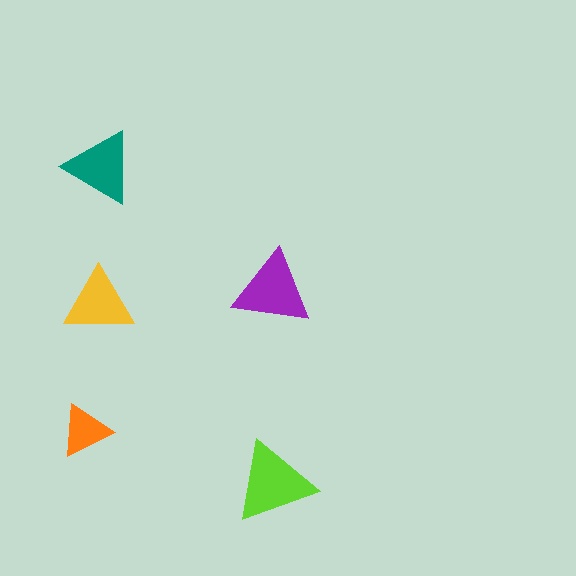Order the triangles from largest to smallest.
the lime one, the purple one, the teal one, the yellow one, the orange one.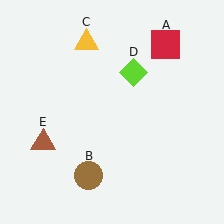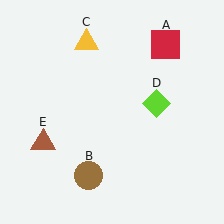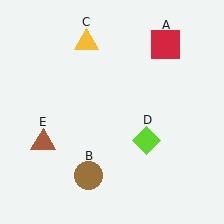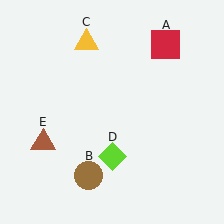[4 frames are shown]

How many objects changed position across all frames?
1 object changed position: lime diamond (object D).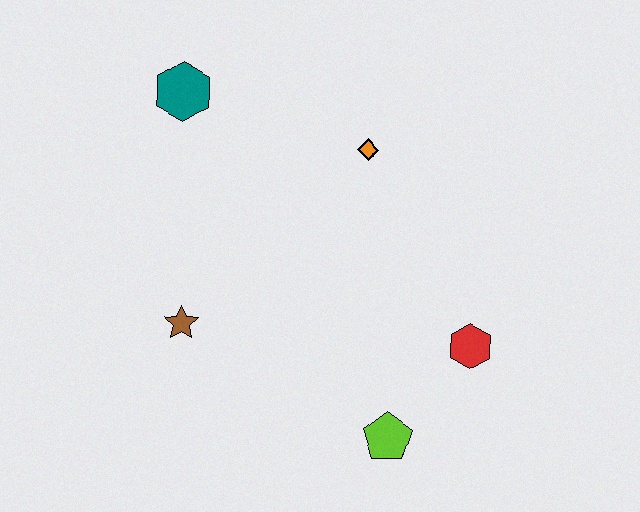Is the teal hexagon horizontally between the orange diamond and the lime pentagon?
No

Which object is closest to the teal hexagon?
The orange diamond is closest to the teal hexagon.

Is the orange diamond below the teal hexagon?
Yes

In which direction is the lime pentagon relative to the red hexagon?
The lime pentagon is below the red hexagon.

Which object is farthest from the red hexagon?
The teal hexagon is farthest from the red hexagon.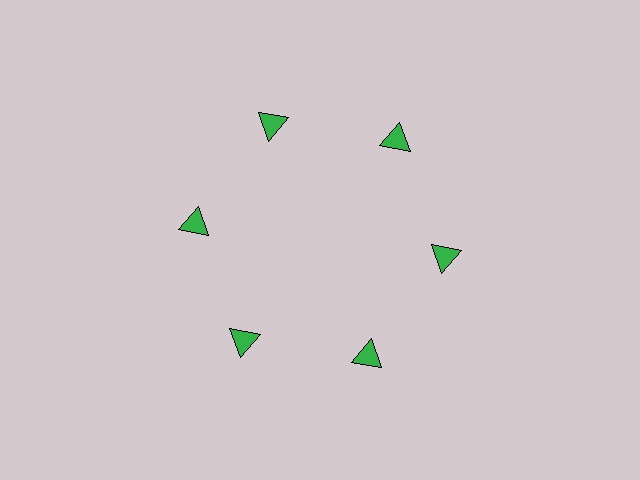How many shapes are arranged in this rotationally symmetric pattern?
There are 6 shapes, arranged in 6 groups of 1.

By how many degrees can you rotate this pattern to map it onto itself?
The pattern maps onto itself every 60 degrees of rotation.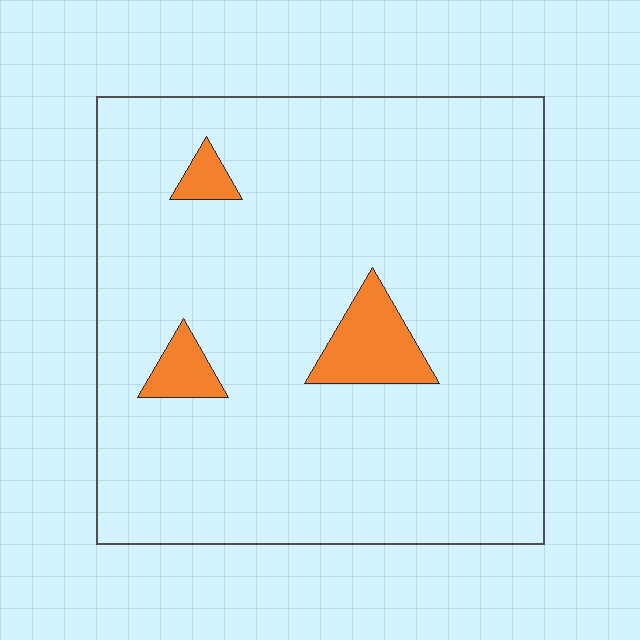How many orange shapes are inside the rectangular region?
3.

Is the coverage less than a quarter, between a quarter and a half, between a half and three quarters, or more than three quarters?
Less than a quarter.